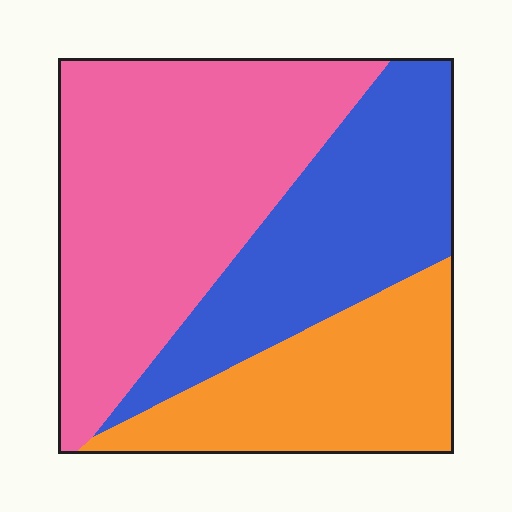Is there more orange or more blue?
Blue.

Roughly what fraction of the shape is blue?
Blue takes up between a sixth and a third of the shape.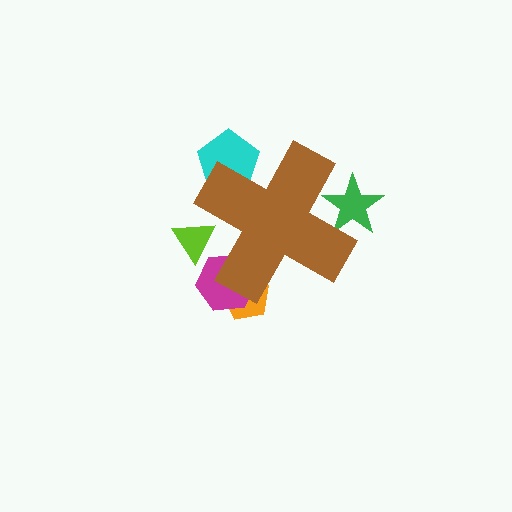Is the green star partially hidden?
Yes, the green star is partially hidden behind the brown cross.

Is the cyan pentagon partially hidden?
Yes, the cyan pentagon is partially hidden behind the brown cross.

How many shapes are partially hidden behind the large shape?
5 shapes are partially hidden.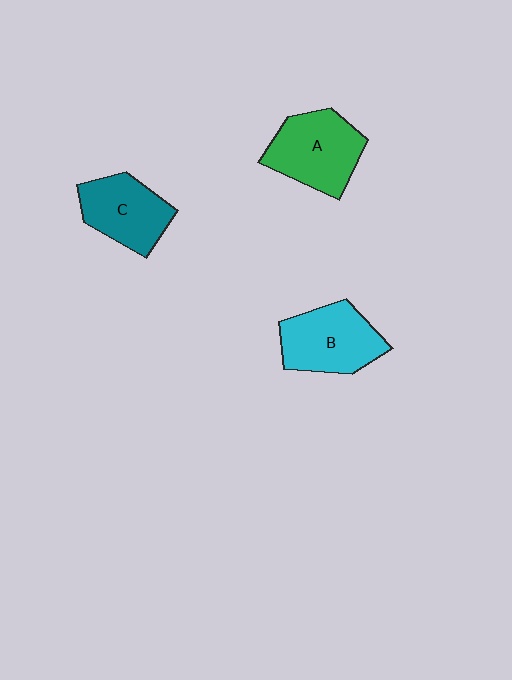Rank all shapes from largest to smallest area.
From largest to smallest: A (green), B (cyan), C (teal).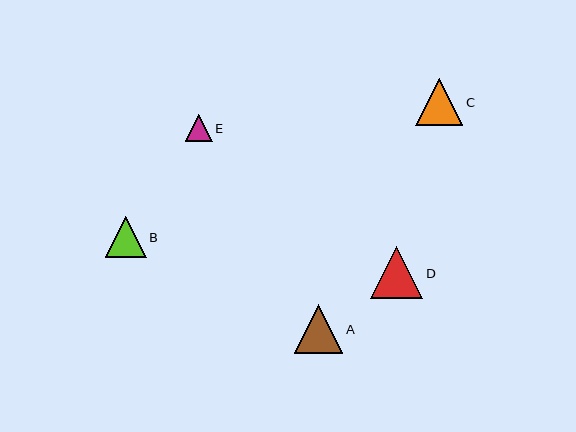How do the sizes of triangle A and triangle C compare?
Triangle A and triangle C are approximately the same size.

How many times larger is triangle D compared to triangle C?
Triangle D is approximately 1.1 times the size of triangle C.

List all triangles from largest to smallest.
From largest to smallest: D, A, C, B, E.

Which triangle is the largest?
Triangle D is the largest with a size of approximately 52 pixels.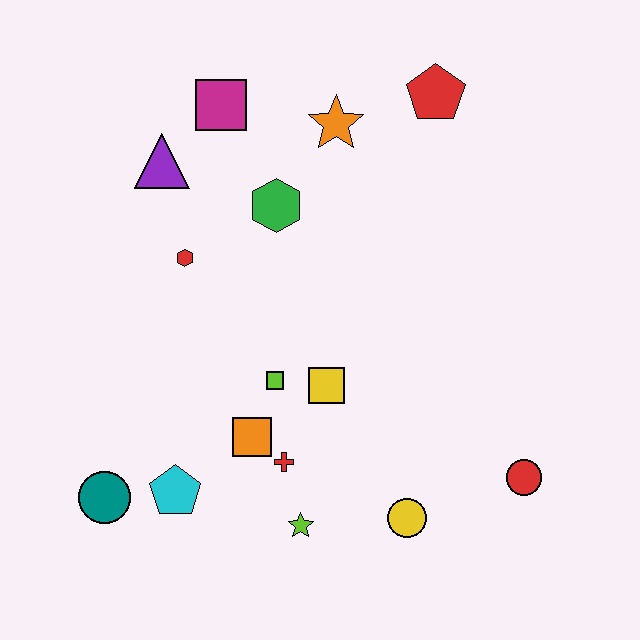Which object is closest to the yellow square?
The lime square is closest to the yellow square.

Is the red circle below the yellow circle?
No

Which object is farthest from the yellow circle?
The magenta square is farthest from the yellow circle.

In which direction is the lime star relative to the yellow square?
The lime star is below the yellow square.